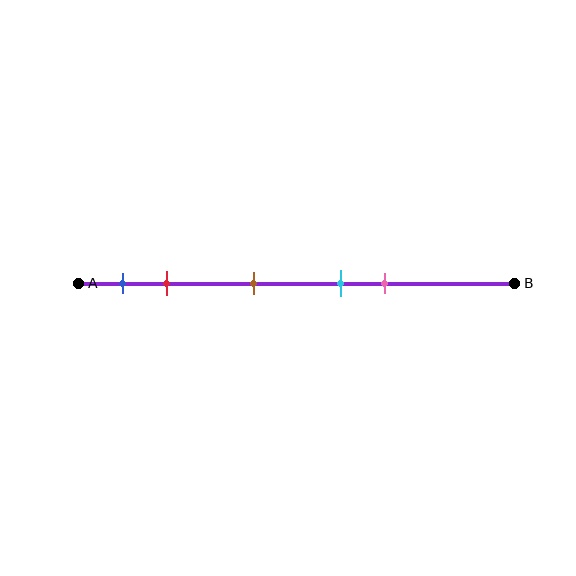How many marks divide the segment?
There are 5 marks dividing the segment.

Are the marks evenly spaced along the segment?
No, the marks are not evenly spaced.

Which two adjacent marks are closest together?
The cyan and pink marks are the closest adjacent pair.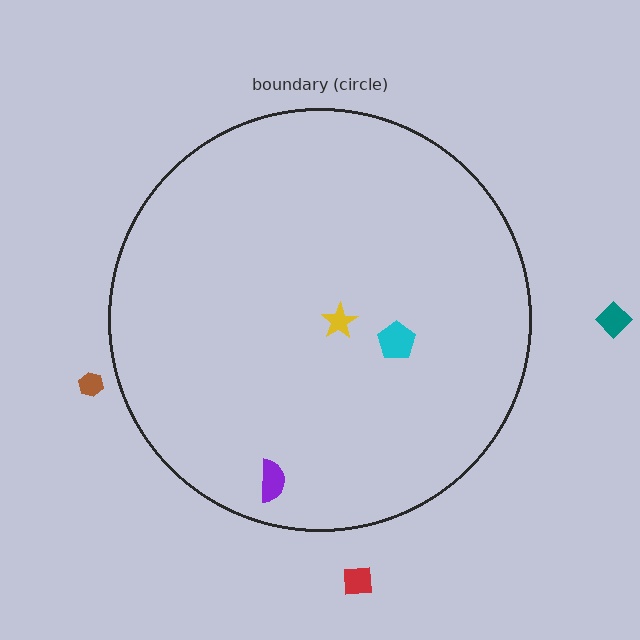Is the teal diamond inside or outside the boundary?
Outside.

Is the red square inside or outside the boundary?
Outside.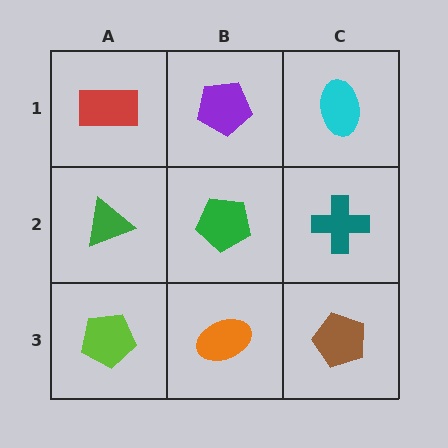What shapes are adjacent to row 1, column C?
A teal cross (row 2, column C), a purple pentagon (row 1, column B).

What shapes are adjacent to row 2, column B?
A purple pentagon (row 1, column B), an orange ellipse (row 3, column B), a green triangle (row 2, column A), a teal cross (row 2, column C).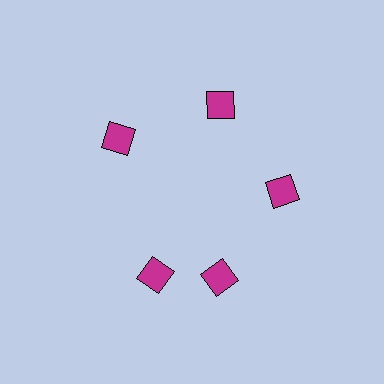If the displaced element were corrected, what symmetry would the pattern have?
It would have 5-fold rotational symmetry — the pattern would map onto itself every 72 degrees.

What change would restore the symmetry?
The symmetry would be restored by rotating it back into even spacing with its neighbors so that all 5 diamonds sit at equal angles and equal distance from the center.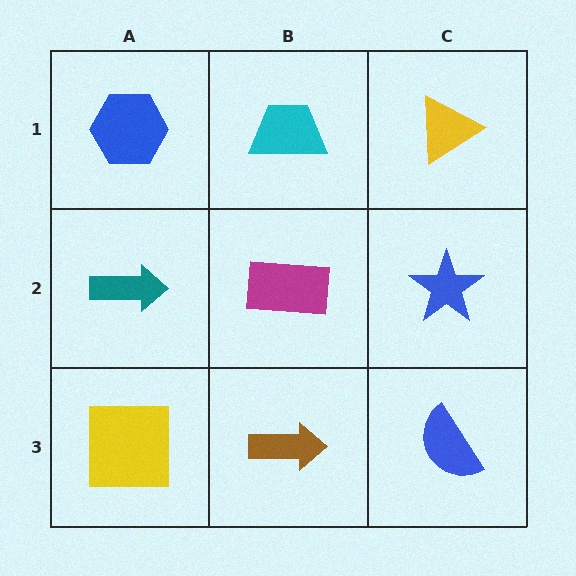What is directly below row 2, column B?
A brown arrow.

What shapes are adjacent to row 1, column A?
A teal arrow (row 2, column A), a cyan trapezoid (row 1, column B).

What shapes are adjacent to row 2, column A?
A blue hexagon (row 1, column A), a yellow square (row 3, column A), a magenta rectangle (row 2, column B).